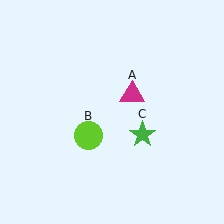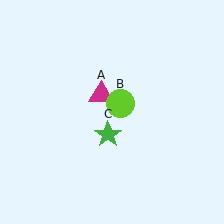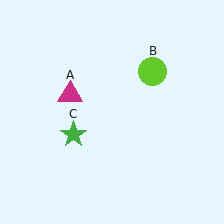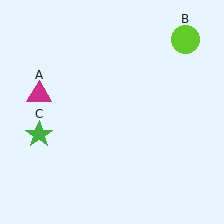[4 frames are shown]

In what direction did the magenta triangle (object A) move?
The magenta triangle (object A) moved left.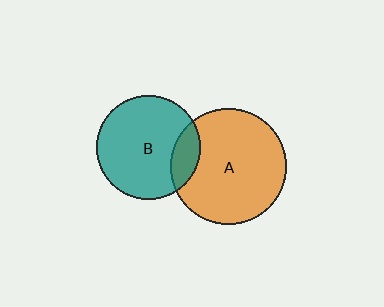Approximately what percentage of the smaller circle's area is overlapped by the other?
Approximately 15%.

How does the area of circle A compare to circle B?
Approximately 1.2 times.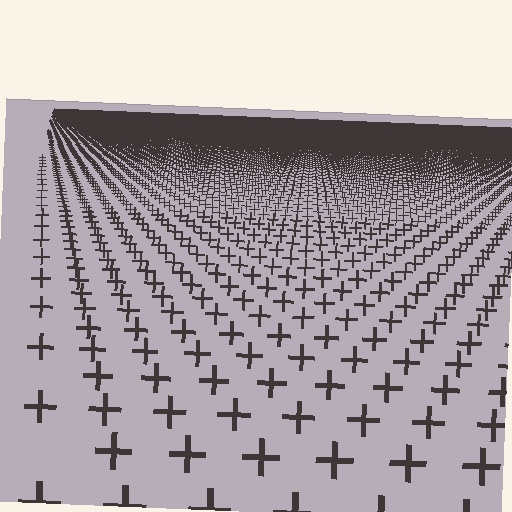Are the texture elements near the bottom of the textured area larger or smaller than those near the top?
Larger. Near the bottom, elements are closer to the viewer and appear at a bigger on-screen size.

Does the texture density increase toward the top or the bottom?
Density increases toward the top.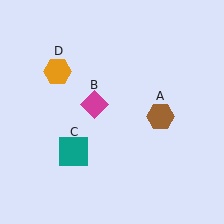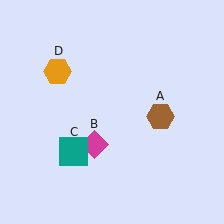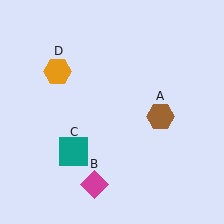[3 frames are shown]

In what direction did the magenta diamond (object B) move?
The magenta diamond (object B) moved down.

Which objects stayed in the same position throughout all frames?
Brown hexagon (object A) and teal square (object C) and orange hexagon (object D) remained stationary.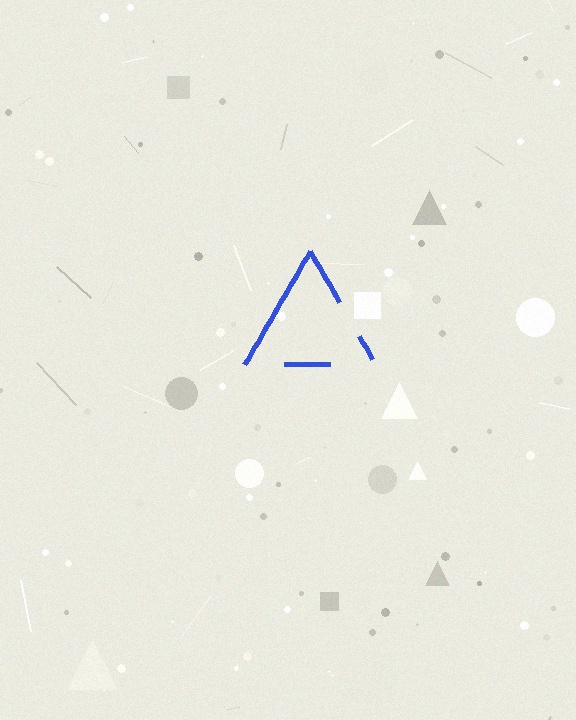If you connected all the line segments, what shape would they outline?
They would outline a triangle.